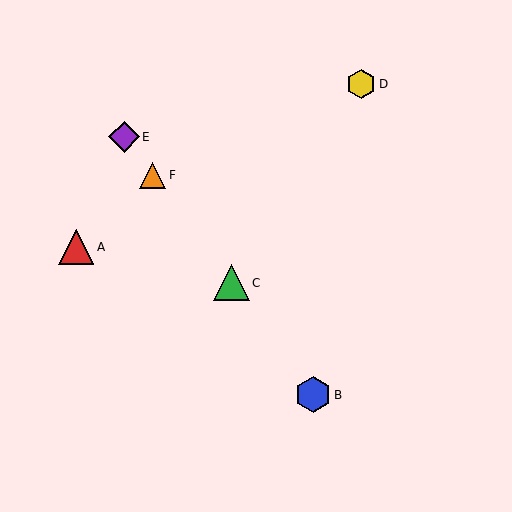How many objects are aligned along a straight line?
4 objects (B, C, E, F) are aligned along a straight line.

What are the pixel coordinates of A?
Object A is at (76, 247).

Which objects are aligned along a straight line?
Objects B, C, E, F are aligned along a straight line.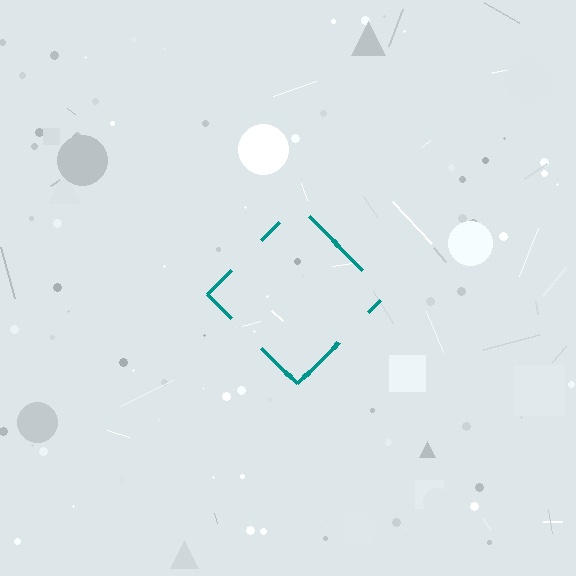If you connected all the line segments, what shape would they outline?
They would outline a diamond.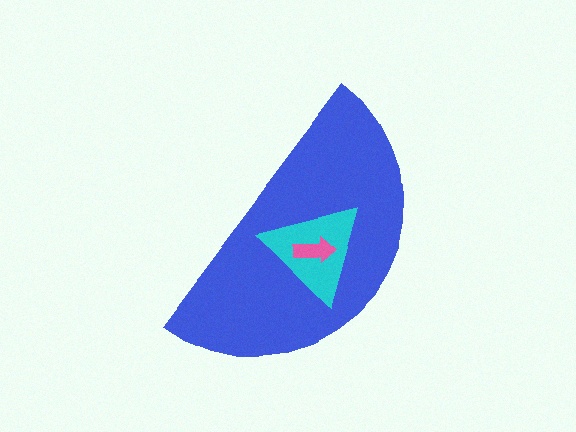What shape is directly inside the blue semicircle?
The cyan triangle.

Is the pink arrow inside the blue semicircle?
Yes.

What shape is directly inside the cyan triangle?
The pink arrow.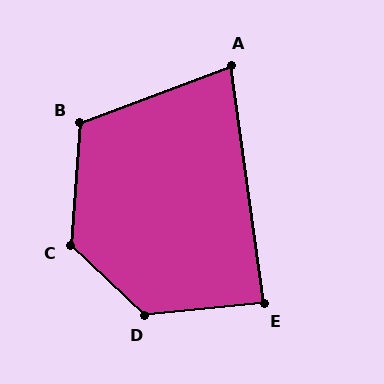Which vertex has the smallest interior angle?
A, at approximately 77 degrees.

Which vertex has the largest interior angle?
D, at approximately 130 degrees.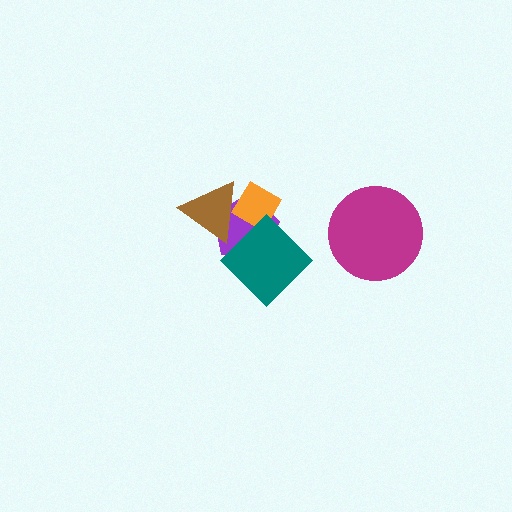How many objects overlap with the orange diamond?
3 objects overlap with the orange diamond.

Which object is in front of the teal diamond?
The brown triangle is in front of the teal diamond.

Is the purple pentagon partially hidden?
Yes, it is partially covered by another shape.